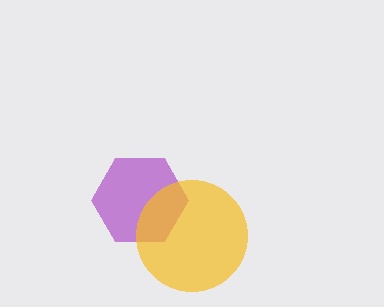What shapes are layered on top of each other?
The layered shapes are: a purple hexagon, a yellow circle.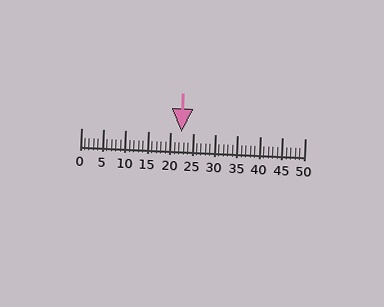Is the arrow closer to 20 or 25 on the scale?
The arrow is closer to 20.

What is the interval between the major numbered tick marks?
The major tick marks are spaced 5 units apart.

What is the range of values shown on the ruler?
The ruler shows values from 0 to 50.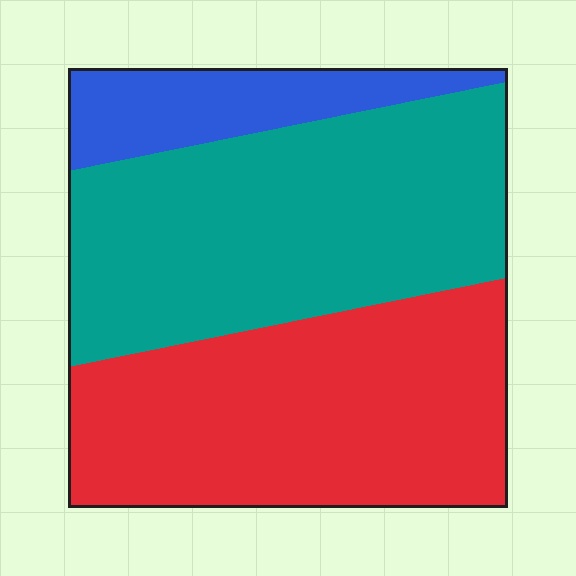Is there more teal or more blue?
Teal.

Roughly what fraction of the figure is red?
Red covers about 40% of the figure.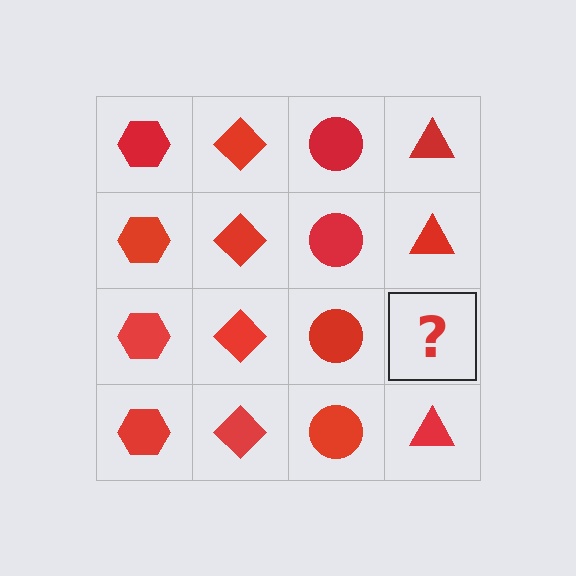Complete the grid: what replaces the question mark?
The question mark should be replaced with a red triangle.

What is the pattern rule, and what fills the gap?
The rule is that each column has a consistent shape. The gap should be filled with a red triangle.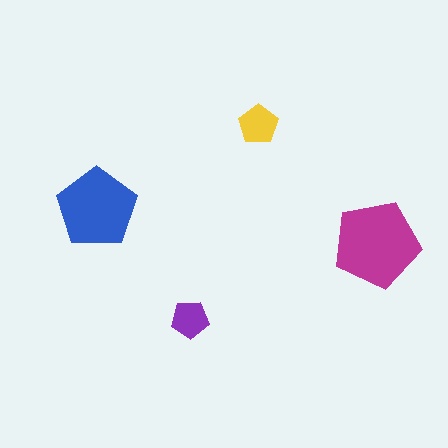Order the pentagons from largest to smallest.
the magenta one, the blue one, the yellow one, the purple one.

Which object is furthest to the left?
The blue pentagon is leftmost.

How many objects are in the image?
There are 4 objects in the image.